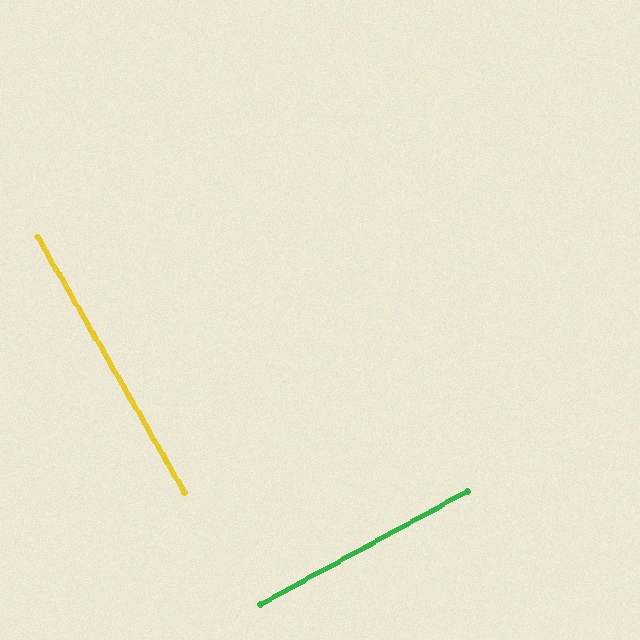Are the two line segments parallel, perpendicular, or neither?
Perpendicular — they meet at approximately 89°.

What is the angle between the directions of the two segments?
Approximately 89 degrees.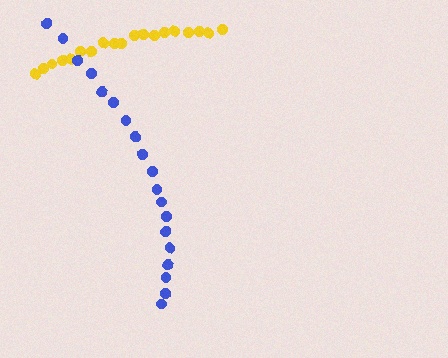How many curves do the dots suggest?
There are 2 distinct paths.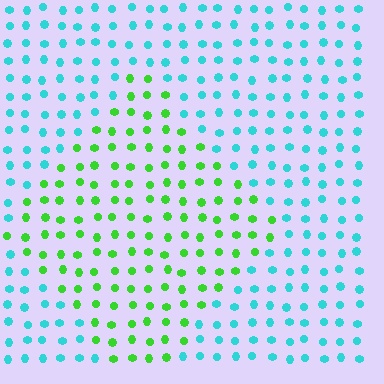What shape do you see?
I see a diamond.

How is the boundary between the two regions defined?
The boundary is defined purely by a slight shift in hue (about 62 degrees). Spacing, size, and orientation are identical on both sides.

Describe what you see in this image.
The image is filled with small cyan elements in a uniform arrangement. A diamond-shaped region is visible where the elements are tinted to a slightly different hue, forming a subtle color boundary.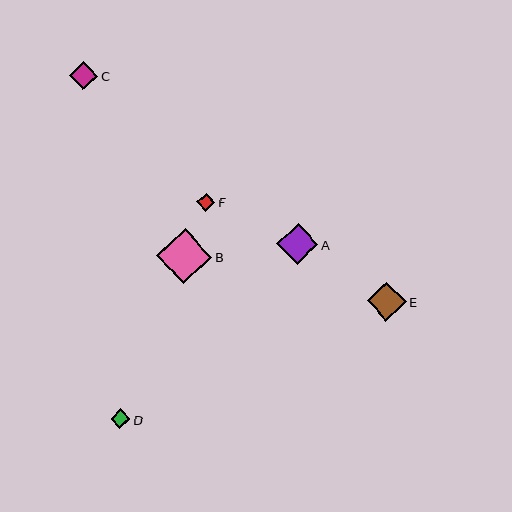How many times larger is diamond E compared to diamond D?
Diamond E is approximately 2.0 times the size of diamond D.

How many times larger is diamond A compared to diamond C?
Diamond A is approximately 1.5 times the size of diamond C.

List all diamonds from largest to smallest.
From largest to smallest: B, A, E, C, D, F.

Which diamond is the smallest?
Diamond F is the smallest with a size of approximately 18 pixels.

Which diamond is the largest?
Diamond B is the largest with a size of approximately 55 pixels.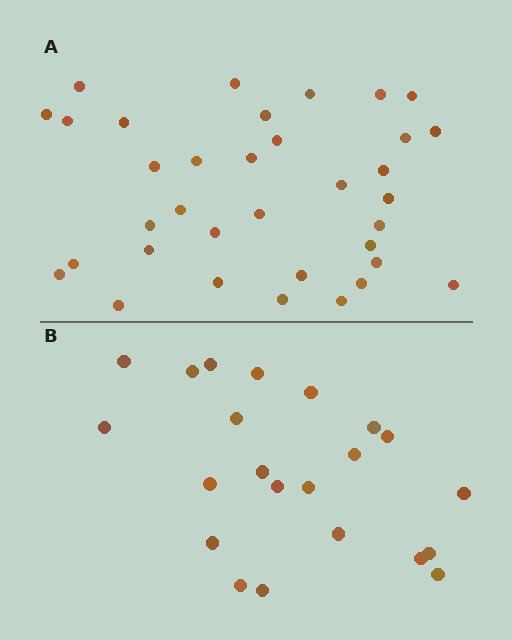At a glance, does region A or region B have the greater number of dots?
Region A (the top region) has more dots.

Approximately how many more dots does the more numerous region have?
Region A has approximately 15 more dots than region B.